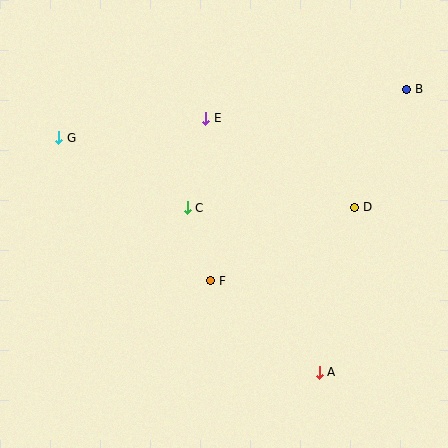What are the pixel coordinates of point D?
Point D is at (355, 207).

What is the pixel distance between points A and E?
The distance between A and E is 278 pixels.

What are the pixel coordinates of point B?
Point B is at (407, 89).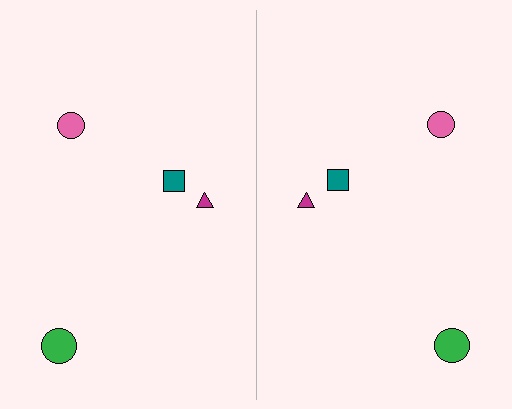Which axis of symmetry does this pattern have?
The pattern has a vertical axis of symmetry running through the center of the image.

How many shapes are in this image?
There are 8 shapes in this image.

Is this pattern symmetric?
Yes, this pattern has bilateral (reflection) symmetry.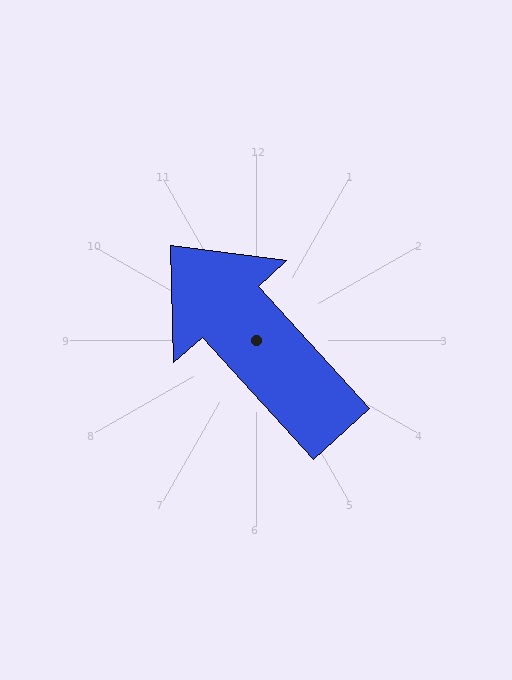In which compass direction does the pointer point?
Northwest.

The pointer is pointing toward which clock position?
Roughly 11 o'clock.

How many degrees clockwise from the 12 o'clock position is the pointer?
Approximately 318 degrees.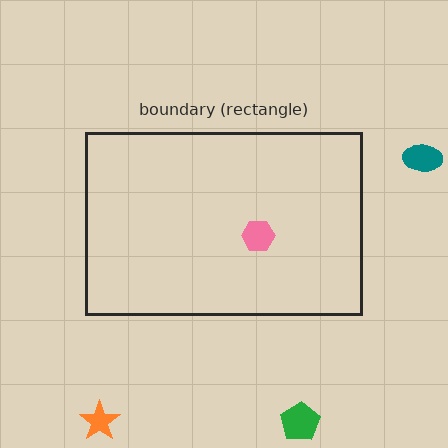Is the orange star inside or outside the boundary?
Outside.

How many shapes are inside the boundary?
1 inside, 3 outside.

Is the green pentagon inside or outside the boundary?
Outside.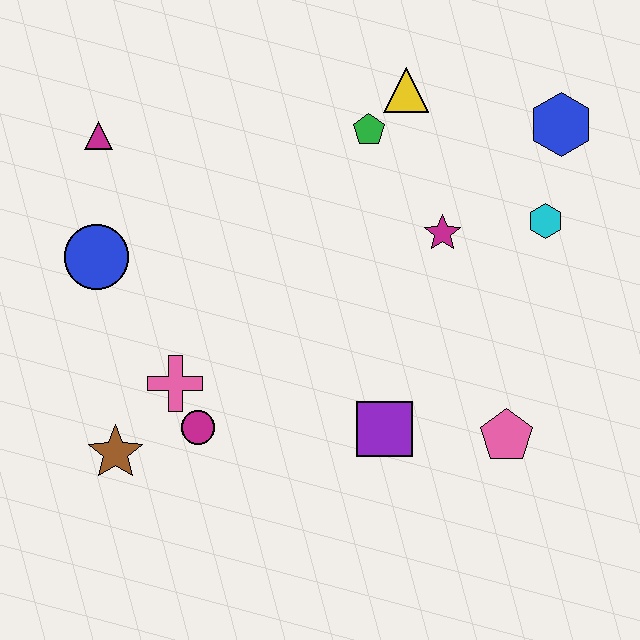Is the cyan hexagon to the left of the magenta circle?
No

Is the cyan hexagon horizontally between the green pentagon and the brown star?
No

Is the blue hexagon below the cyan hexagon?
No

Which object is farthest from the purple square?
The magenta triangle is farthest from the purple square.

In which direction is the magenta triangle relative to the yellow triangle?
The magenta triangle is to the left of the yellow triangle.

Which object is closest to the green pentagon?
The yellow triangle is closest to the green pentagon.